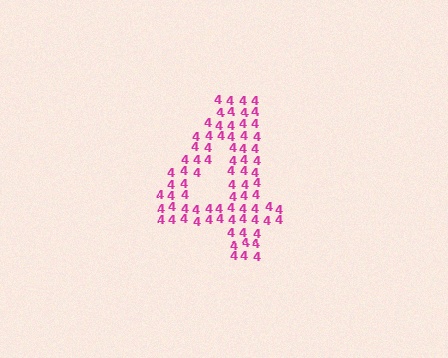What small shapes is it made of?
It is made of small digit 4's.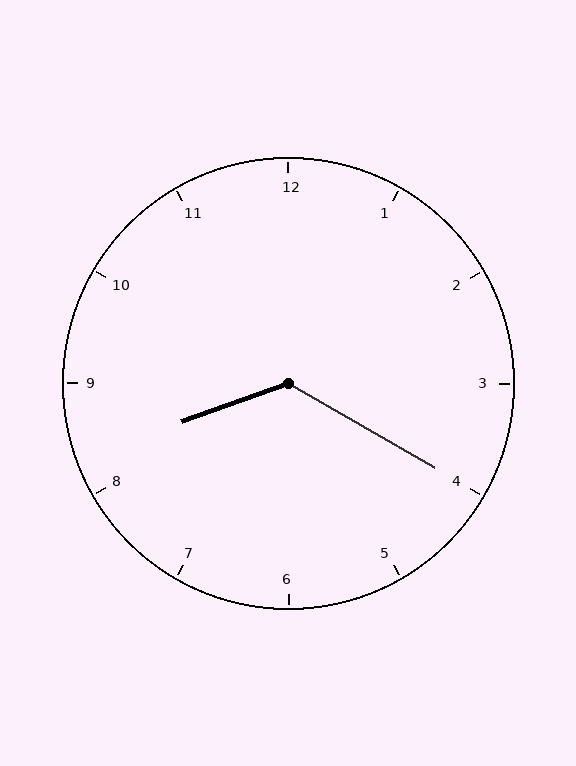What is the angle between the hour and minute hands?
Approximately 130 degrees.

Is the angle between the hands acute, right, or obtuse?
It is obtuse.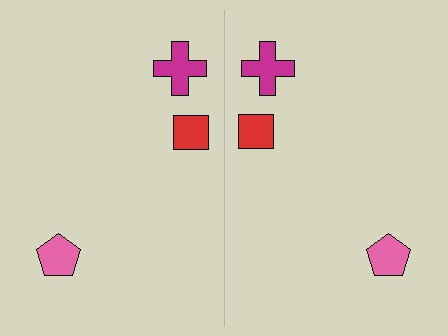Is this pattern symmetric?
Yes, this pattern has bilateral (reflection) symmetry.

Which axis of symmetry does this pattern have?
The pattern has a vertical axis of symmetry running through the center of the image.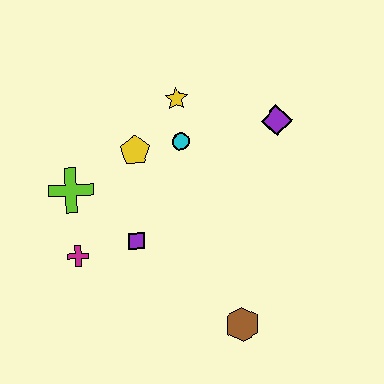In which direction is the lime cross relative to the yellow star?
The lime cross is to the left of the yellow star.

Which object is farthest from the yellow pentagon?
The brown hexagon is farthest from the yellow pentagon.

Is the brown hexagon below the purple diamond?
Yes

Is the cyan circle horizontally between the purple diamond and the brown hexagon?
No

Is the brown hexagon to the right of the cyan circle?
Yes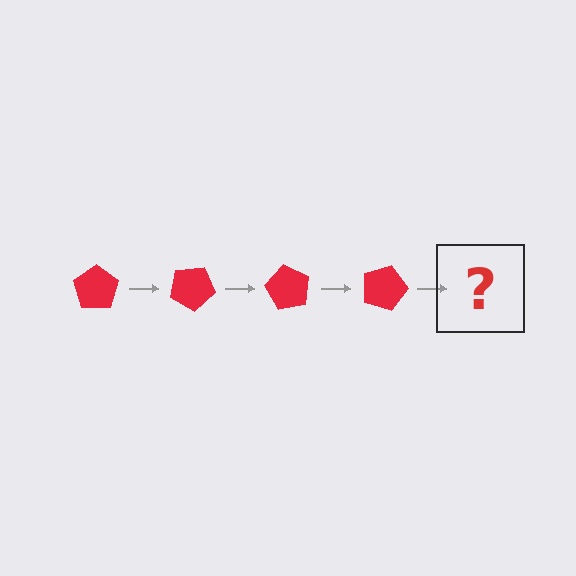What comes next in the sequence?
The next element should be a red pentagon rotated 120 degrees.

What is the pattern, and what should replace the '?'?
The pattern is that the pentagon rotates 30 degrees each step. The '?' should be a red pentagon rotated 120 degrees.